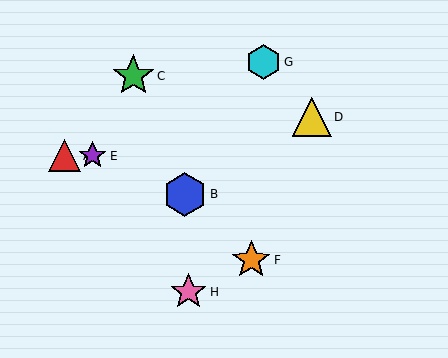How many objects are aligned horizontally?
2 objects (A, E) are aligned horizontally.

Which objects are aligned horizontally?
Objects A, E are aligned horizontally.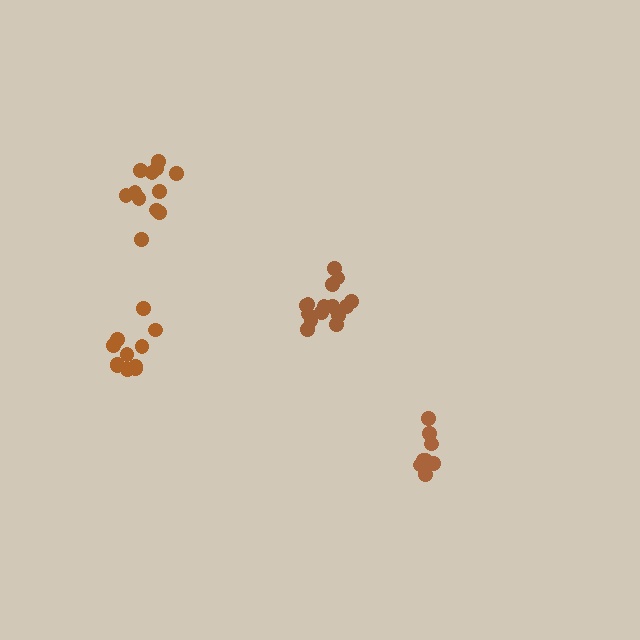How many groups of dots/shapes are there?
There are 4 groups.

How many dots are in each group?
Group 1: 15 dots, Group 2: 12 dots, Group 3: 11 dots, Group 4: 10 dots (48 total).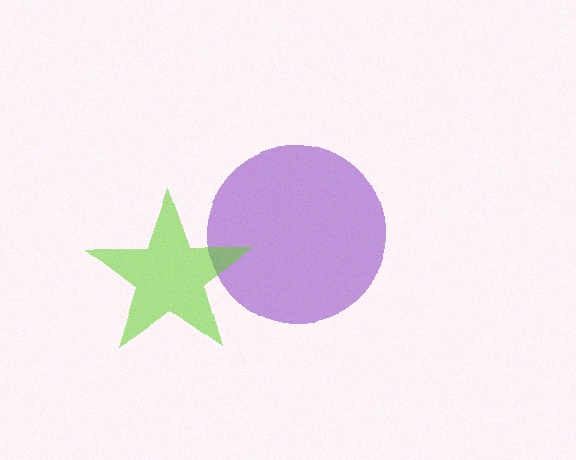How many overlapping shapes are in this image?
There are 2 overlapping shapes in the image.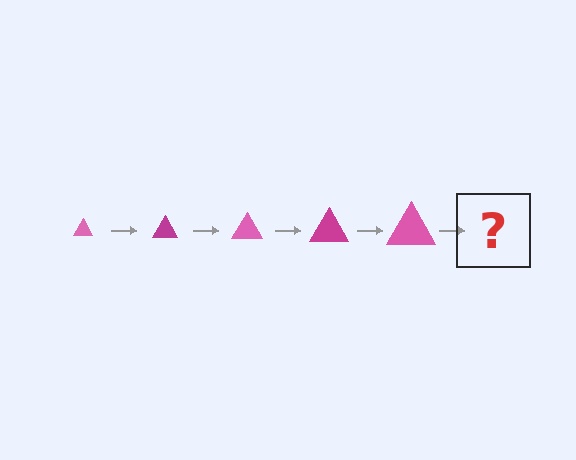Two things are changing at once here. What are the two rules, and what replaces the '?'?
The two rules are that the triangle grows larger each step and the color cycles through pink and magenta. The '?' should be a magenta triangle, larger than the previous one.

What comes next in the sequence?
The next element should be a magenta triangle, larger than the previous one.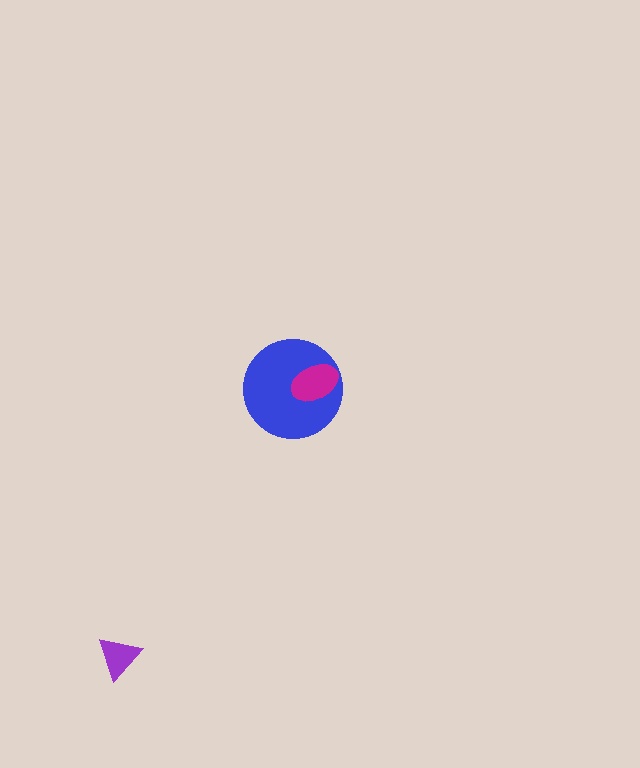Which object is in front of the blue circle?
The magenta ellipse is in front of the blue circle.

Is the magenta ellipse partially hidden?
No, no other shape covers it.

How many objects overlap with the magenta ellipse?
1 object overlaps with the magenta ellipse.